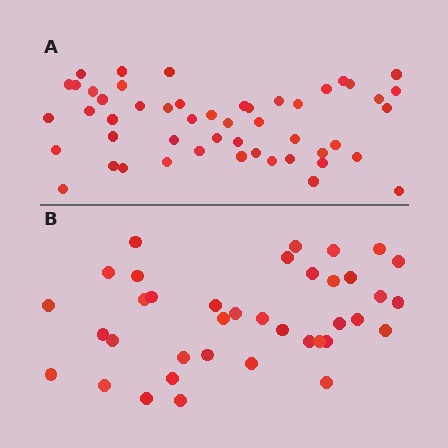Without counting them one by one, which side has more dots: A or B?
Region A (the top region) has more dots.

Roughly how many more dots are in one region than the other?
Region A has roughly 12 or so more dots than region B.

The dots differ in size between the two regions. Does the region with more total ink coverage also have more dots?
No. Region B has more total ink coverage because its dots are larger, but region A actually contains more individual dots. Total area can be misleading — the number of items is what matters here.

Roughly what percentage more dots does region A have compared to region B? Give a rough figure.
About 30% more.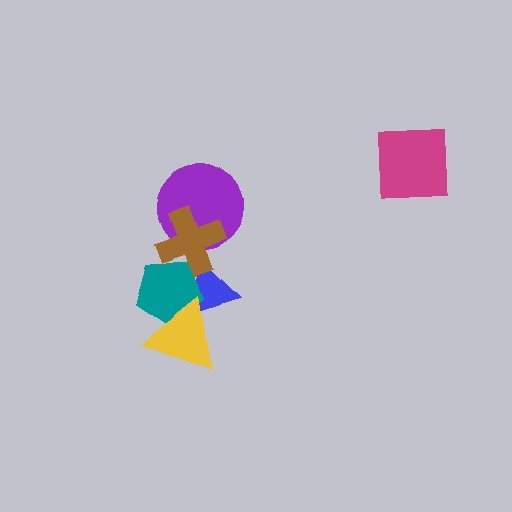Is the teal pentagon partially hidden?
Yes, it is partially covered by another shape.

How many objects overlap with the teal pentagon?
3 objects overlap with the teal pentagon.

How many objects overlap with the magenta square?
0 objects overlap with the magenta square.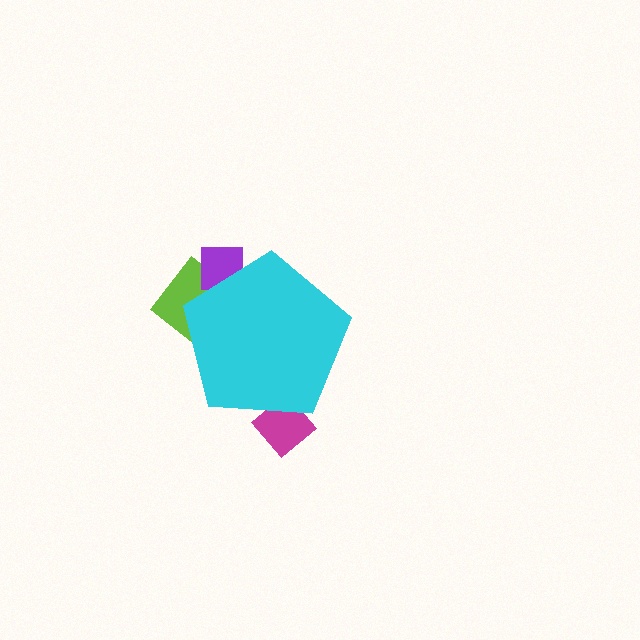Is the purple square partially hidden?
Yes, the purple square is partially hidden behind the cyan pentagon.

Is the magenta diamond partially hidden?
Yes, the magenta diamond is partially hidden behind the cyan pentagon.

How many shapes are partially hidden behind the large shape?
3 shapes are partially hidden.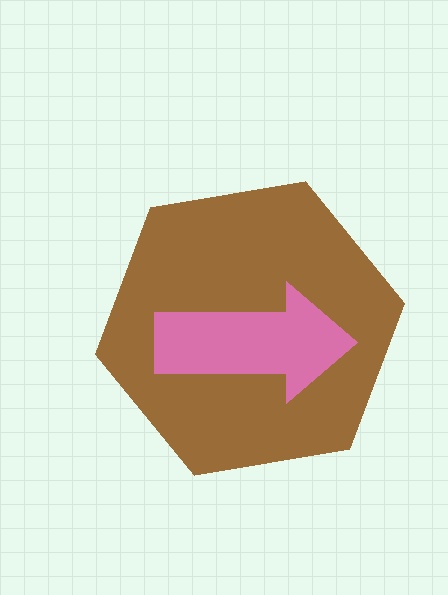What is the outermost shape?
The brown hexagon.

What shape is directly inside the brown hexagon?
The pink arrow.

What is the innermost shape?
The pink arrow.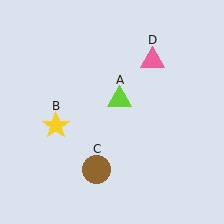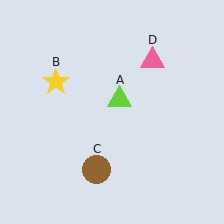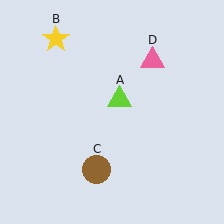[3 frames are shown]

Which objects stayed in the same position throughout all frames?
Lime triangle (object A) and brown circle (object C) and pink triangle (object D) remained stationary.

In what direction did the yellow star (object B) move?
The yellow star (object B) moved up.